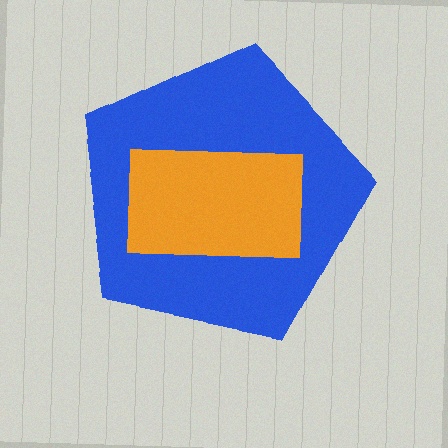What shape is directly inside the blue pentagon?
The orange rectangle.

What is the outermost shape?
The blue pentagon.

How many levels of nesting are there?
2.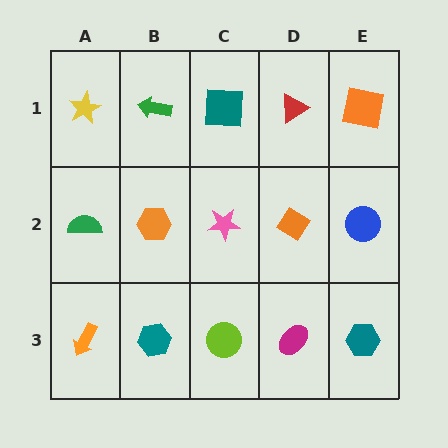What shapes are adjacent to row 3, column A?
A green semicircle (row 2, column A), a teal hexagon (row 3, column B).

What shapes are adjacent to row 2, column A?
A yellow star (row 1, column A), an orange arrow (row 3, column A), an orange hexagon (row 2, column B).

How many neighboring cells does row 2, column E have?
3.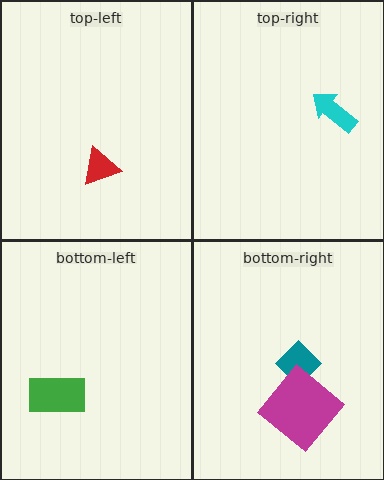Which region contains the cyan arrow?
The top-right region.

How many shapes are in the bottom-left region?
1.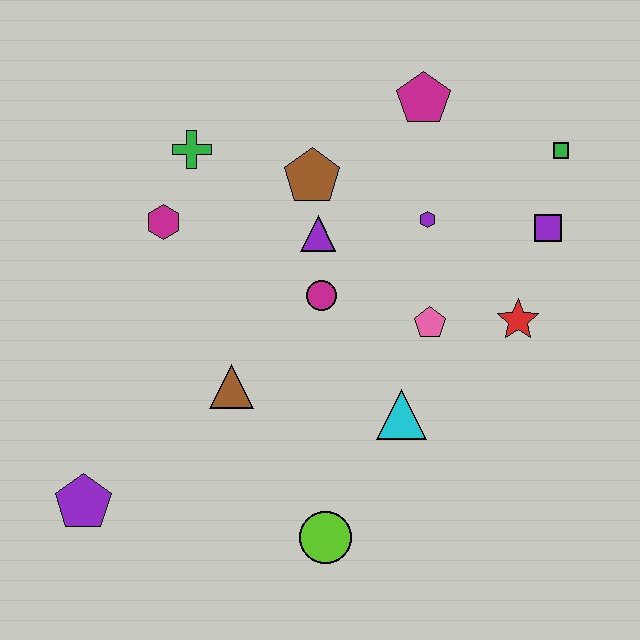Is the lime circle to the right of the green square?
No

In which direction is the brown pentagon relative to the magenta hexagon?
The brown pentagon is to the right of the magenta hexagon.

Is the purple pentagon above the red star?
No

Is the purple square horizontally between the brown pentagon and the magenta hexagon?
No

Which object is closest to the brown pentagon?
The purple triangle is closest to the brown pentagon.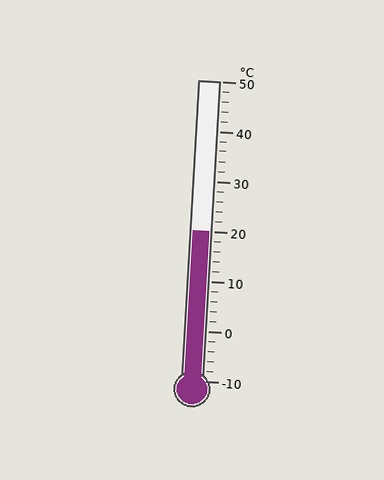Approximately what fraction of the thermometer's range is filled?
The thermometer is filled to approximately 50% of its range.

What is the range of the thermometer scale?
The thermometer scale ranges from -10°C to 50°C.